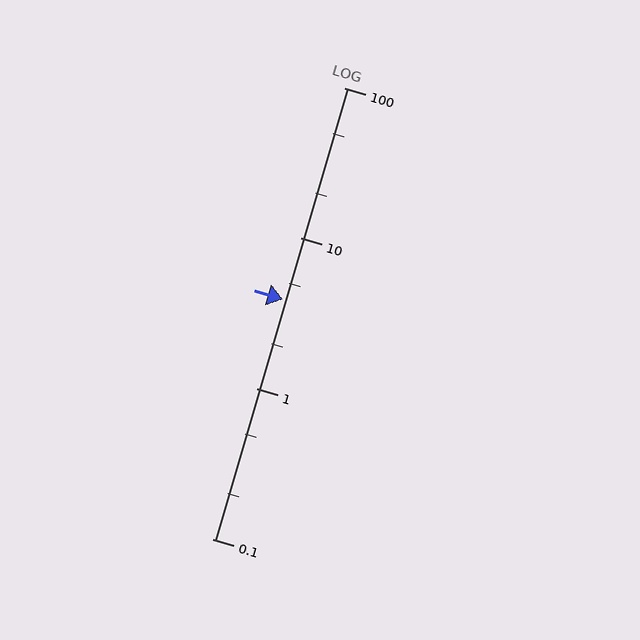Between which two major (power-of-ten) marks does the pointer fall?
The pointer is between 1 and 10.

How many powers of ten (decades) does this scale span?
The scale spans 3 decades, from 0.1 to 100.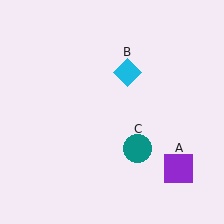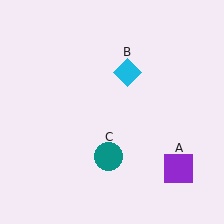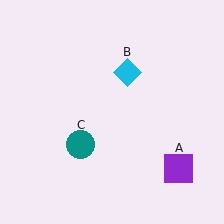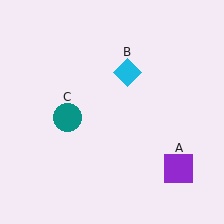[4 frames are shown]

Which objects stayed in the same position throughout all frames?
Purple square (object A) and cyan diamond (object B) remained stationary.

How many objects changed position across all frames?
1 object changed position: teal circle (object C).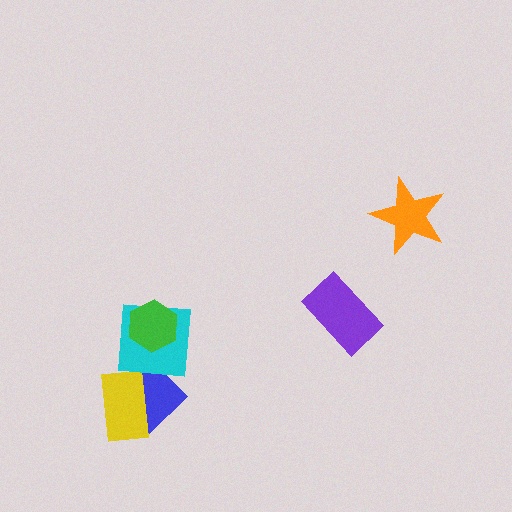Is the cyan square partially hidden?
Yes, it is partially covered by another shape.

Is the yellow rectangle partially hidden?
Yes, it is partially covered by another shape.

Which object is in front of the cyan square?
The green hexagon is in front of the cyan square.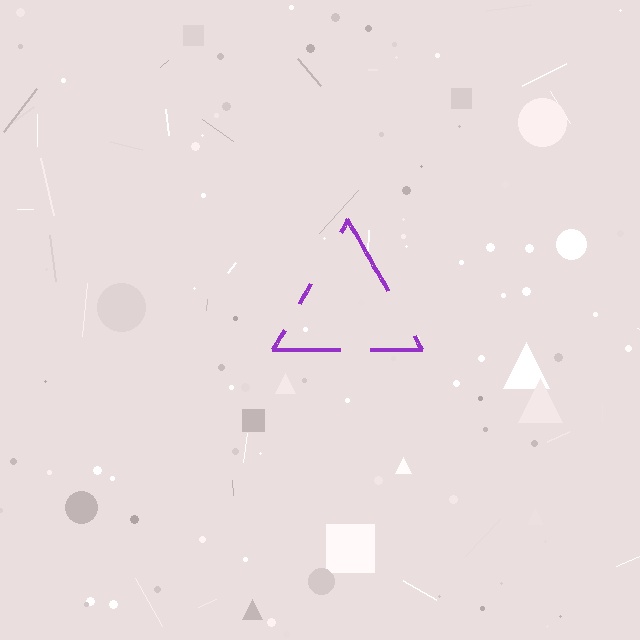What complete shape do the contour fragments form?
The contour fragments form a triangle.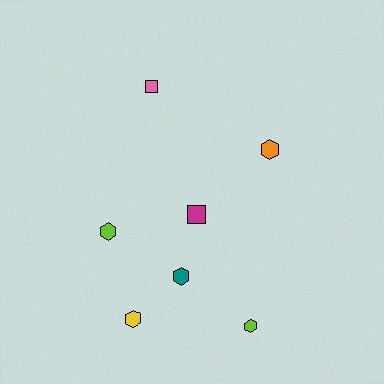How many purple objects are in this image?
There are no purple objects.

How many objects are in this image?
There are 7 objects.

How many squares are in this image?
There are 2 squares.